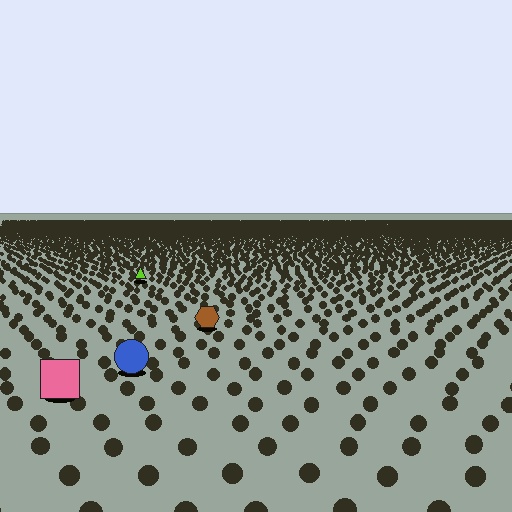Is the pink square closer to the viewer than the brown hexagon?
Yes. The pink square is closer — you can tell from the texture gradient: the ground texture is coarser near it.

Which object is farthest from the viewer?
The lime triangle is farthest from the viewer. It appears smaller and the ground texture around it is denser.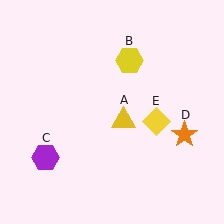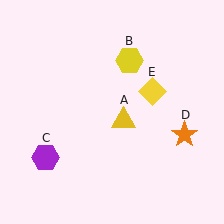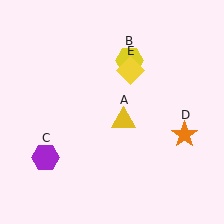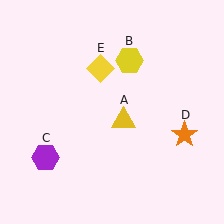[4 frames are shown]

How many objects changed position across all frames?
1 object changed position: yellow diamond (object E).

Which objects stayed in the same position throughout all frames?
Yellow triangle (object A) and yellow hexagon (object B) and purple hexagon (object C) and orange star (object D) remained stationary.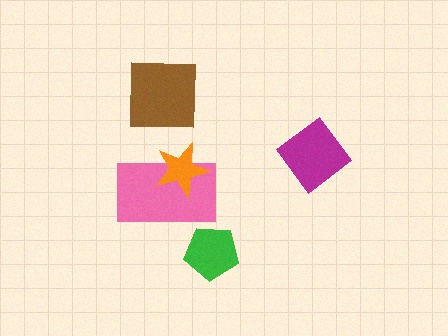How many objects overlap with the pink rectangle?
1 object overlaps with the pink rectangle.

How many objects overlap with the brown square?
0 objects overlap with the brown square.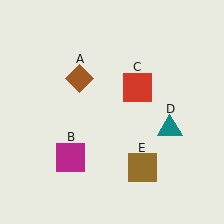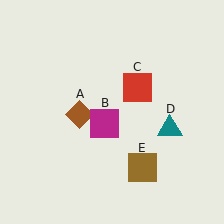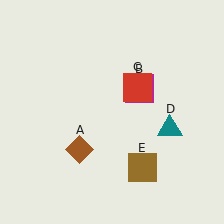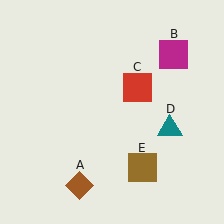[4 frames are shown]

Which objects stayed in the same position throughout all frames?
Red square (object C) and teal triangle (object D) and brown square (object E) remained stationary.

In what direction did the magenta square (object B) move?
The magenta square (object B) moved up and to the right.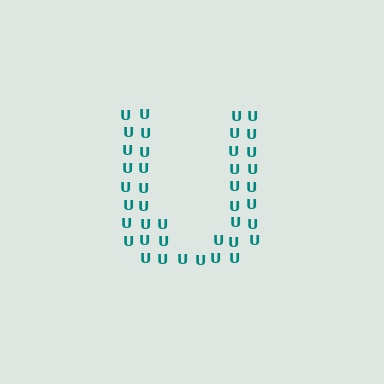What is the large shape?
The large shape is the letter U.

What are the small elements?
The small elements are letter U's.